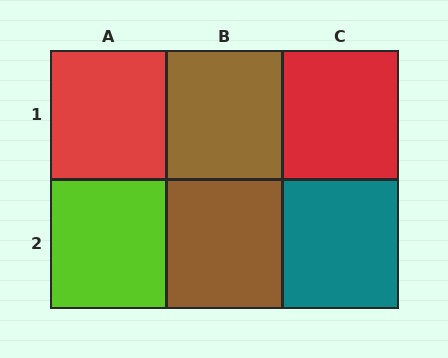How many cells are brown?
2 cells are brown.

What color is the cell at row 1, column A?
Red.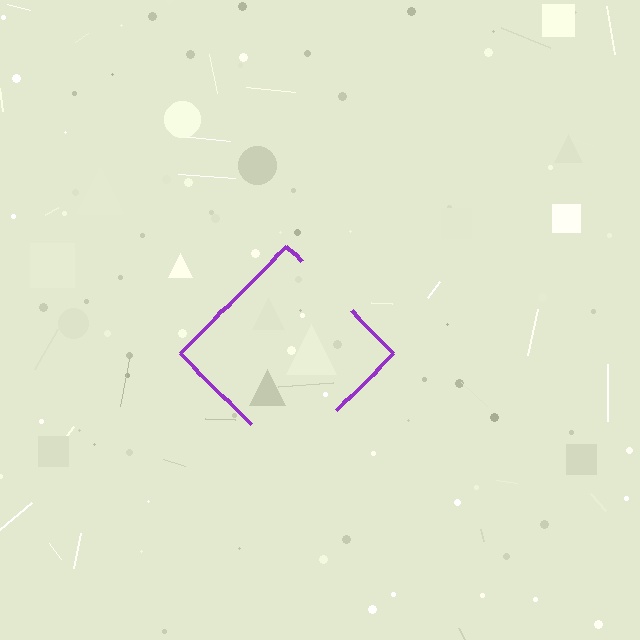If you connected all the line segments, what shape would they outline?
They would outline a diamond.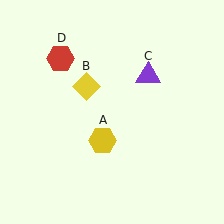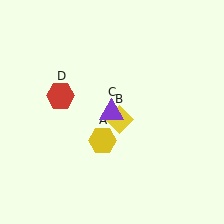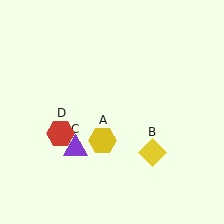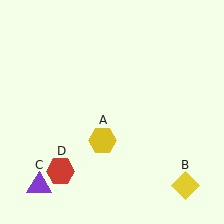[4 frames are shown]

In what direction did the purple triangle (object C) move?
The purple triangle (object C) moved down and to the left.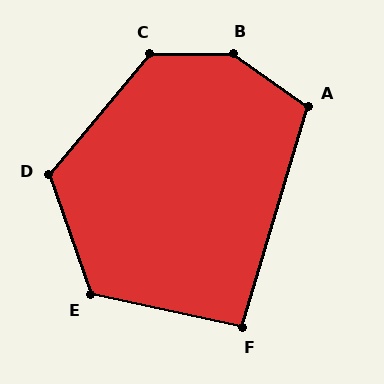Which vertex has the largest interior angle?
B, at approximately 145 degrees.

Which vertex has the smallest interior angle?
F, at approximately 95 degrees.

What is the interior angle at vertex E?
Approximately 121 degrees (obtuse).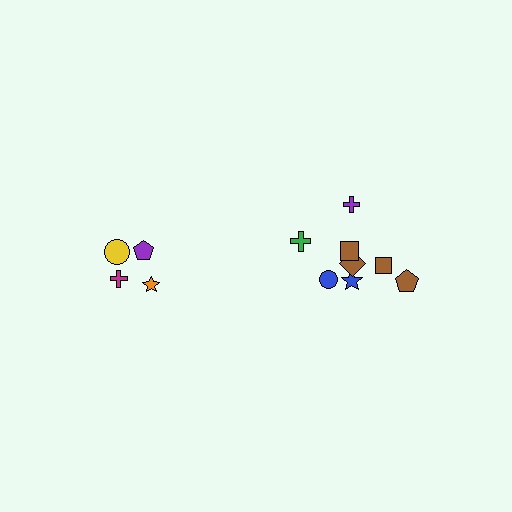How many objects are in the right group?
There are 8 objects.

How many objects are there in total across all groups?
There are 12 objects.